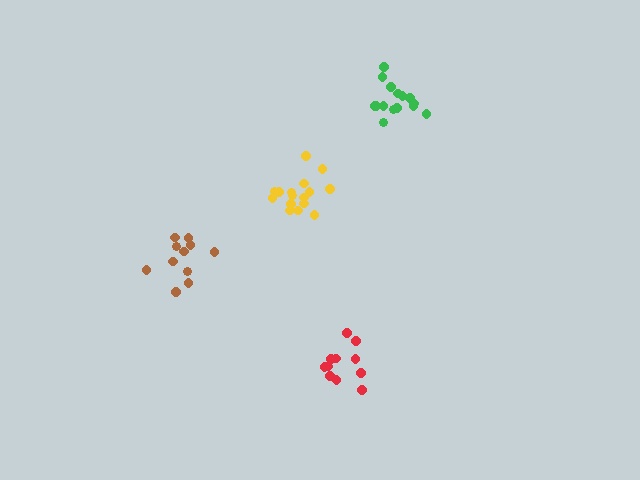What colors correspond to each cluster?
The clusters are colored: yellow, brown, red, green.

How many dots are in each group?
Group 1: 16 dots, Group 2: 11 dots, Group 3: 11 dots, Group 4: 15 dots (53 total).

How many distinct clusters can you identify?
There are 4 distinct clusters.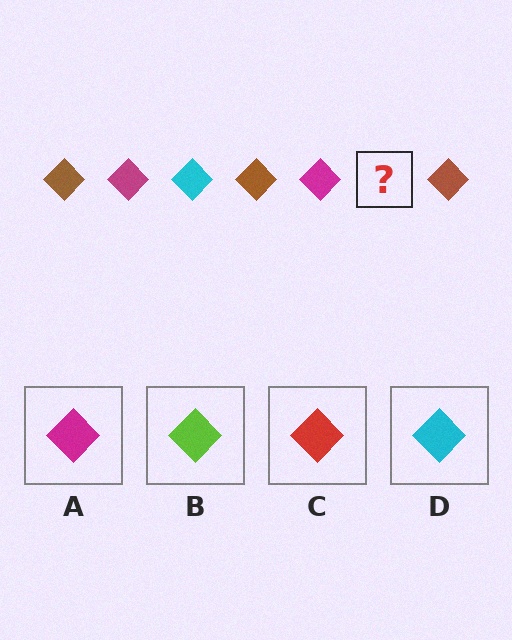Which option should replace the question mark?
Option D.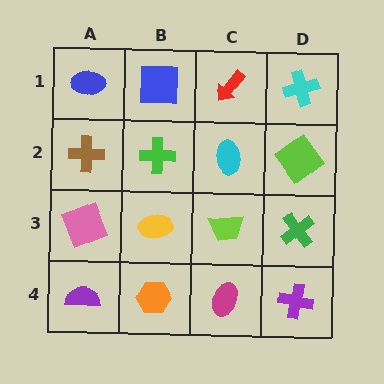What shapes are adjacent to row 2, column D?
A cyan cross (row 1, column D), a green cross (row 3, column D), a cyan ellipse (row 2, column C).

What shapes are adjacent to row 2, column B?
A blue square (row 1, column B), a yellow ellipse (row 3, column B), a brown cross (row 2, column A), a cyan ellipse (row 2, column C).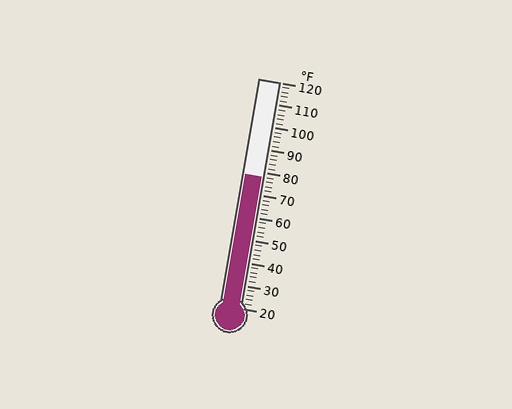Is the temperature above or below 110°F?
The temperature is below 110°F.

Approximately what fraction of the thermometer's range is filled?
The thermometer is filled to approximately 60% of its range.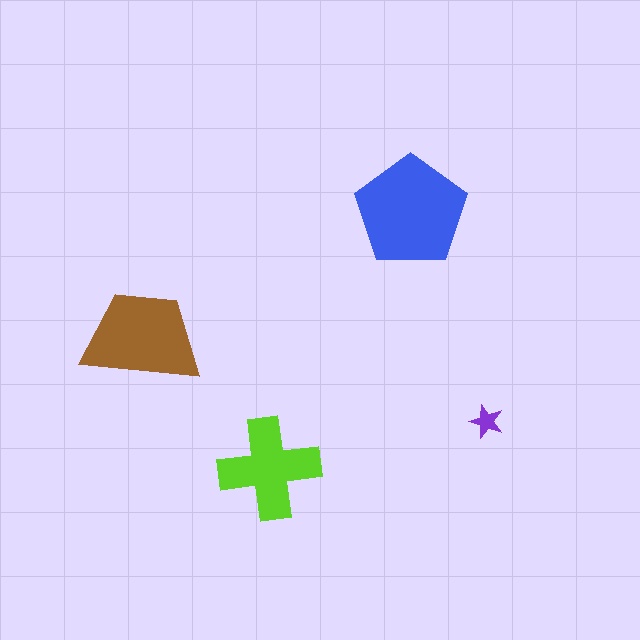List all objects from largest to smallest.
The blue pentagon, the brown trapezoid, the lime cross, the purple star.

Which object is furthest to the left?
The brown trapezoid is leftmost.